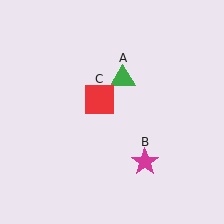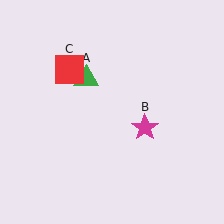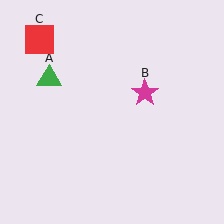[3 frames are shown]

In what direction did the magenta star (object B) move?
The magenta star (object B) moved up.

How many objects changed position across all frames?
3 objects changed position: green triangle (object A), magenta star (object B), red square (object C).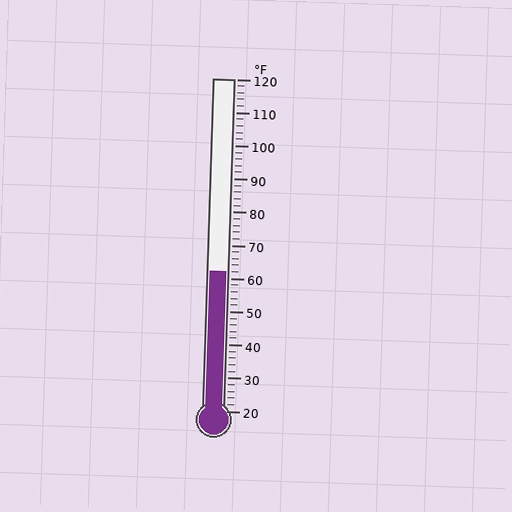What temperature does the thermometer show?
The thermometer shows approximately 62°F.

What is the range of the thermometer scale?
The thermometer scale ranges from 20°F to 120°F.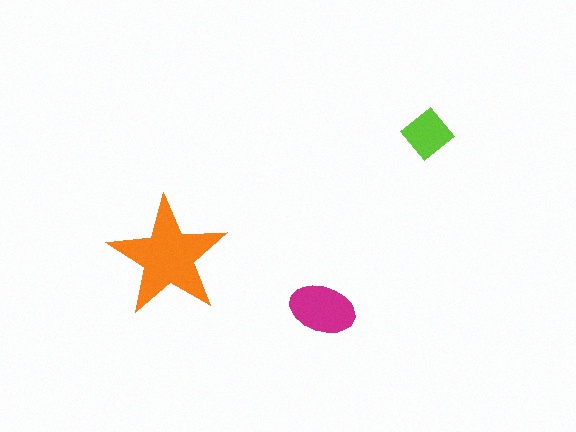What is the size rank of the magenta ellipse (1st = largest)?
2nd.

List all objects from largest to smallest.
The orange star, the magenta ellipse, the lime diamond.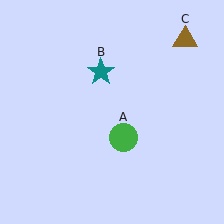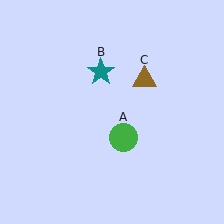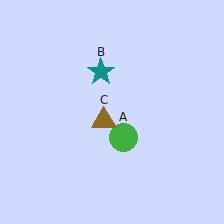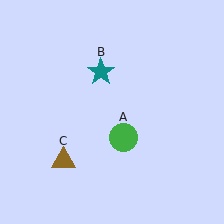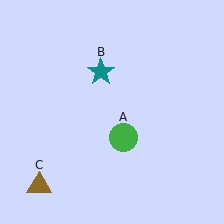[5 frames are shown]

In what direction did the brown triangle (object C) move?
The brown triangle (object C) moved down and to the left.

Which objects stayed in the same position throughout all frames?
Green circle (object A) and teal star (object B) remained stationary.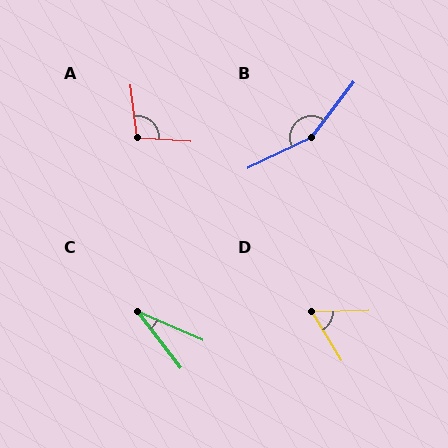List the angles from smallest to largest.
C (29°), D (60°), A (101°), B (154°).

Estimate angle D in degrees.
Approximately 60 degrees.